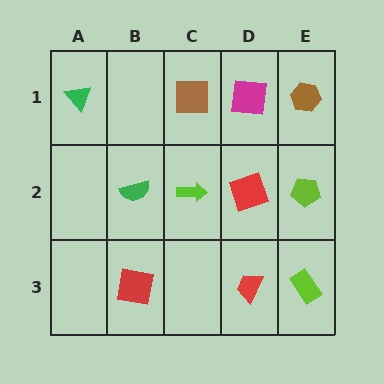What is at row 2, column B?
A green semicircle.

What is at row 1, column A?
A green triangle.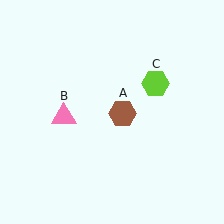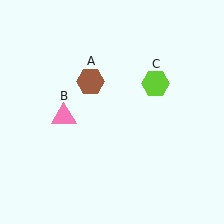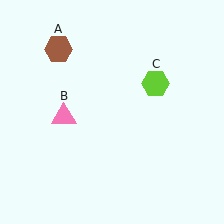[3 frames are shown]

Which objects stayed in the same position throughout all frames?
Pink triangle (object B) and lime hexagon (object C) remained stationary.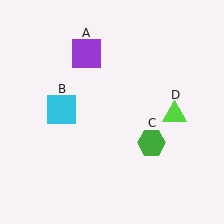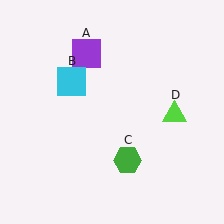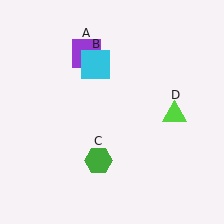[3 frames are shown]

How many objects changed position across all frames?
2 objects changed position: cyan square (object B), green hexagon (object C).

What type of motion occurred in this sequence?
The cyan square (object B), green hexagon (object C) rotated clockwise around the center of the scene.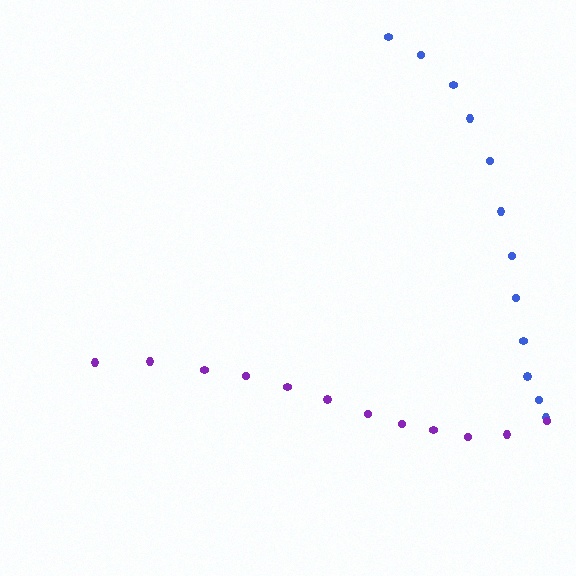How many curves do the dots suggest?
There are 2 distinct paths.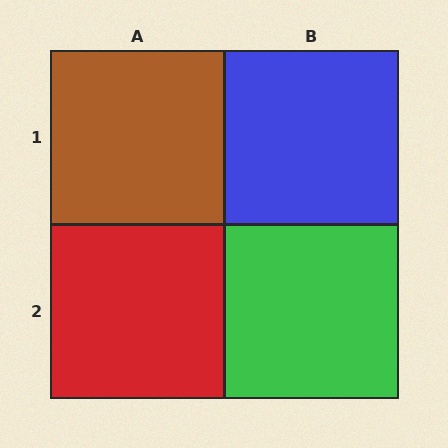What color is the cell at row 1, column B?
Blue.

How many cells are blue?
1 cell is blue.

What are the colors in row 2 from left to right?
Red, green.